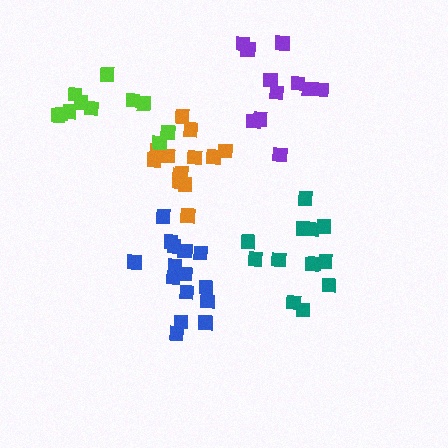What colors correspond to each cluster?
The clusters are colored: orange, purple, blue, teal, lime.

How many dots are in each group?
Group 1: 13 dots, Group 2: 11 dots, Group 3: 15 dots, Group 4: 13 dots, Group 5: 11 dots (63 total).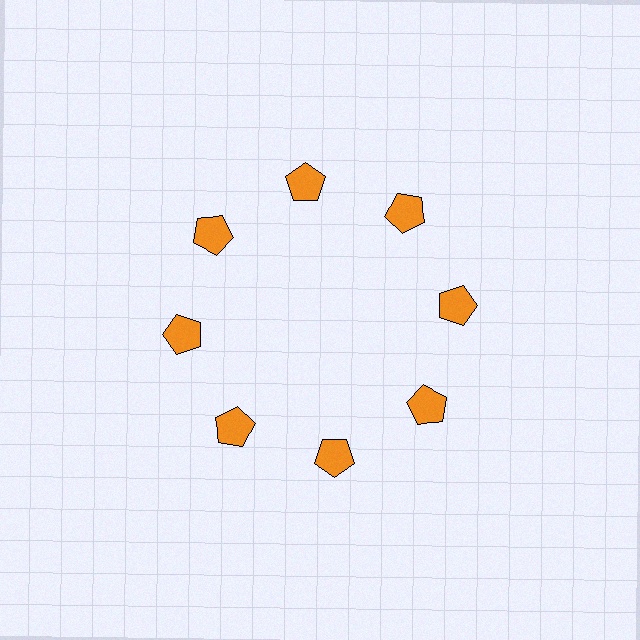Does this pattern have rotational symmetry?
Yes, this pattern has 8-fold rotational symmetry. It looks the same after rotating 45 degrees around the center.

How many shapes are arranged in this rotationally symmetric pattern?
There are 8 shapes, arranged in 8 groups of 1.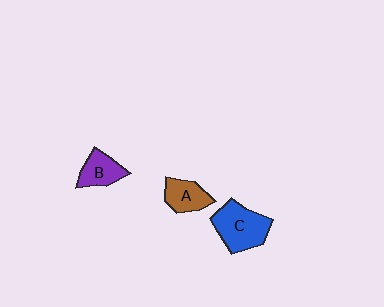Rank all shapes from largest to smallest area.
From largest to smallest: C (blue), B (purple), A (brown).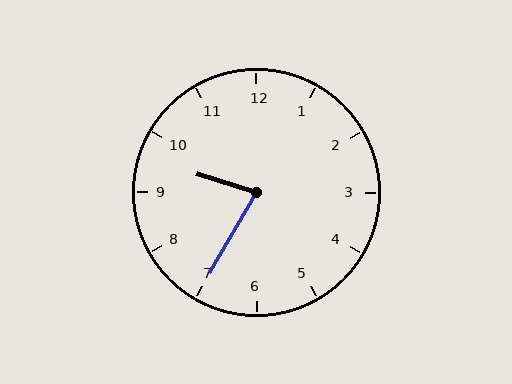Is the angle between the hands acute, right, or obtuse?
It is acute.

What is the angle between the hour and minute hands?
Approximately 78 degrees.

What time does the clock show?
9:35.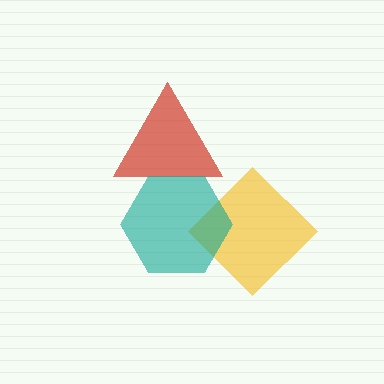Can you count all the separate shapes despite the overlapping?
Yes, there are 3 separate shapes.